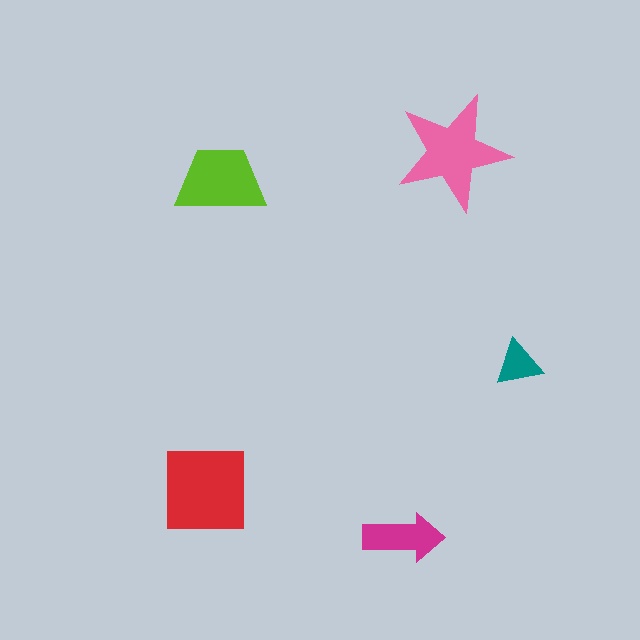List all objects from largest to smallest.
The red square, the pink star, the lime trapezoid, the magenta arrow, the teal triangle.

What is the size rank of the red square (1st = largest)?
1st.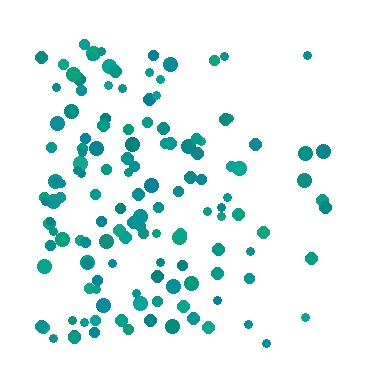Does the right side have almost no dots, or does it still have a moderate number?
Still a moderate number, just noticeably fewer than the left.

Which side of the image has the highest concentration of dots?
The left.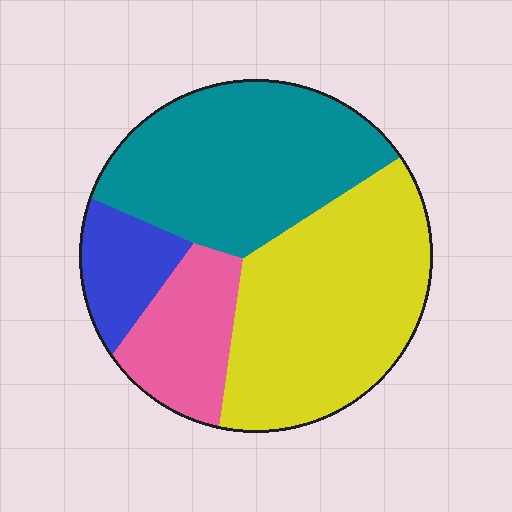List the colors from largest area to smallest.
From largest to smallest: yellow, teal, pink, blue.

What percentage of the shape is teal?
Teal takes up about three eighths (3/8) of the shape.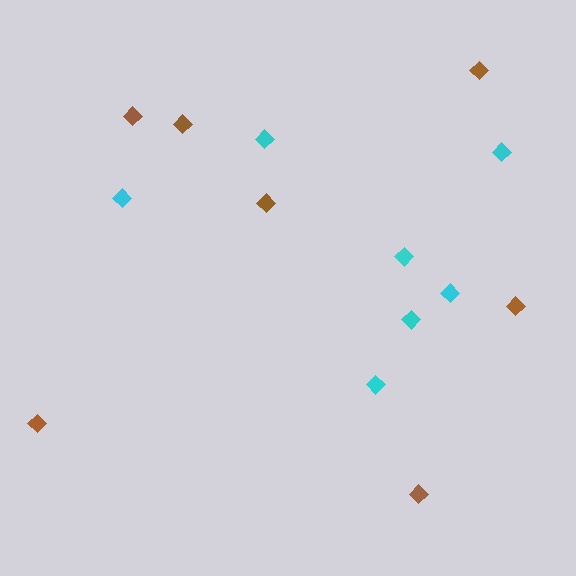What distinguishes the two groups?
There are 2 groups: one group of cyan diamonds (7) and one group of brown diamonds (7).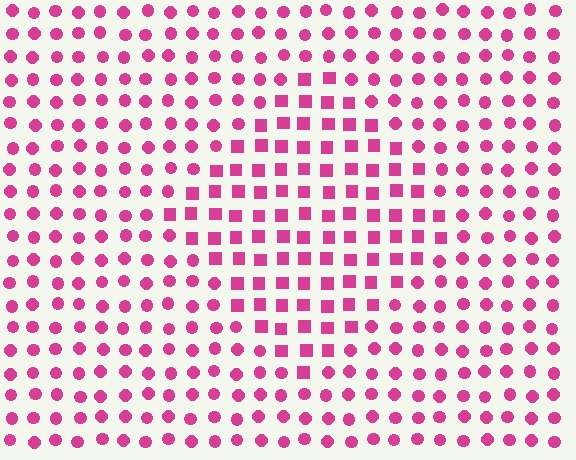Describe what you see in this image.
The image is filled with small magenta elements arranged in a uniform grid. A diamond-shaped region contains squares, while the surrounding area contains circles. The boundary is defined purely by the change in element shape.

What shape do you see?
I see a diamond.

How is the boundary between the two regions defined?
The boundary is defined by a change in element shape: squares inside vs. circles outside. All elements share the same color and spacing.